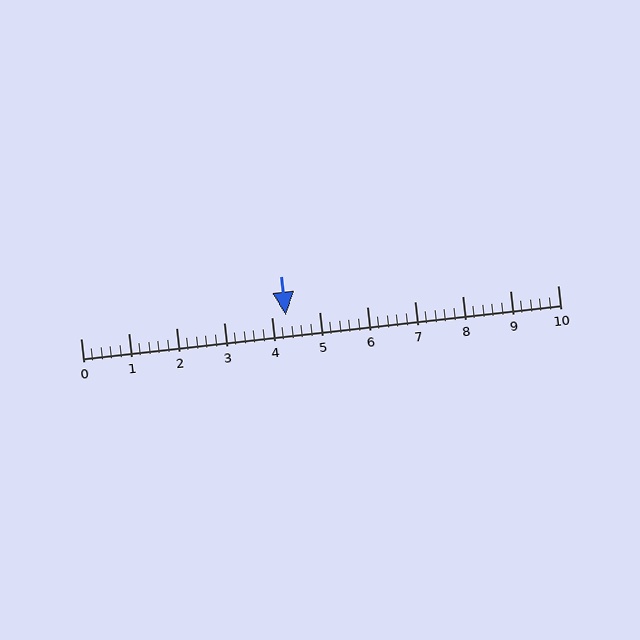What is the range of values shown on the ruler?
The ruler shows values from 0 to 10.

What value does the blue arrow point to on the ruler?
The blue arrow points to approximately 4.3.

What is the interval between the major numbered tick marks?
The major tick marks are spaced 1 units apart.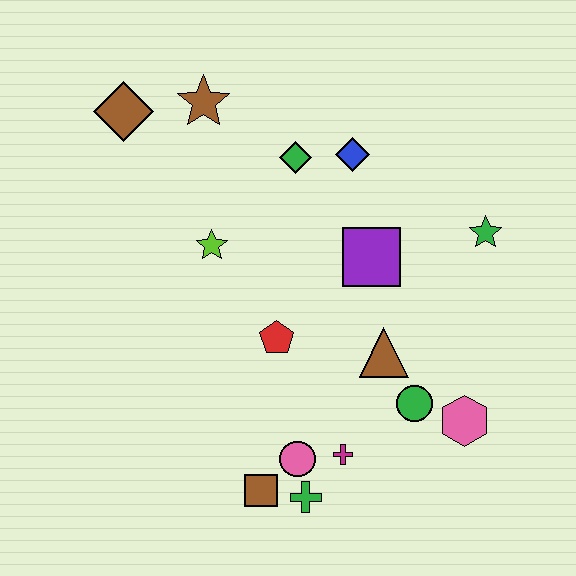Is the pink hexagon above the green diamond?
No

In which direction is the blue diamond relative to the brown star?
The blue diamond is to the right of the brown star.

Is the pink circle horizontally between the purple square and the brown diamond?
Yes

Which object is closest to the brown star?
The brown diamond is closest to the brown star.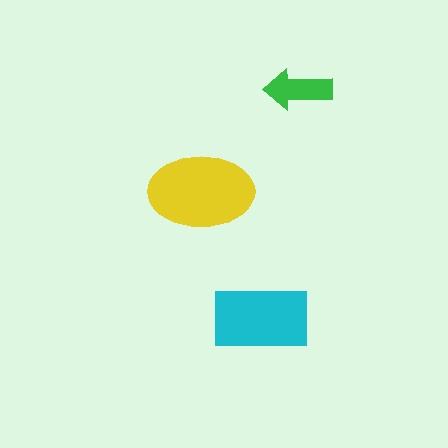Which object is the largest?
The yellow ellipse.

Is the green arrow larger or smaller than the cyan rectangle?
Smaller.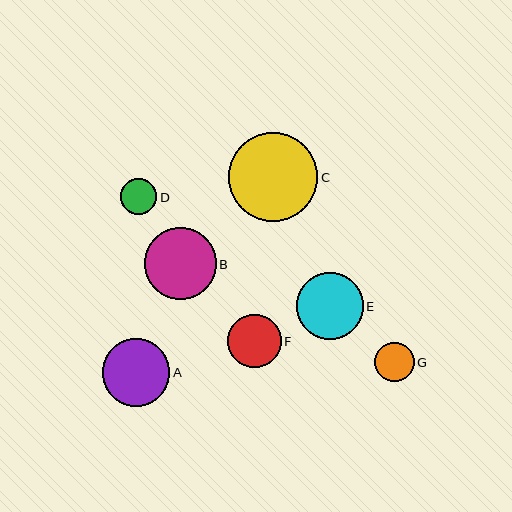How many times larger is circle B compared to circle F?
Circle B is approximately 1.3 times the size of circle F.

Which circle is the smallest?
Circle D is the smallest with a size of approximately 36 pixels.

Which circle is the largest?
Circle C is the largest with a size of approximately 89 pixels.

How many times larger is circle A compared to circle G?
Circle A is approximately 1.7 times the size of circle G.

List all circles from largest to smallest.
From largest to smallest: C, B, A, E, F, G, D.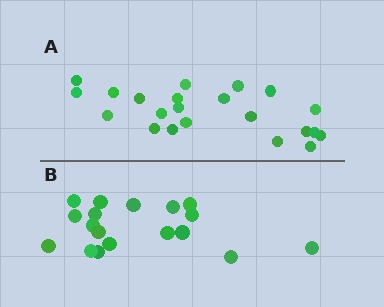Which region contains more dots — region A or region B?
Region A (the top region) has more dots.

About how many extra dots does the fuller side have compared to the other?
Region A has about 4 more dots than region B.